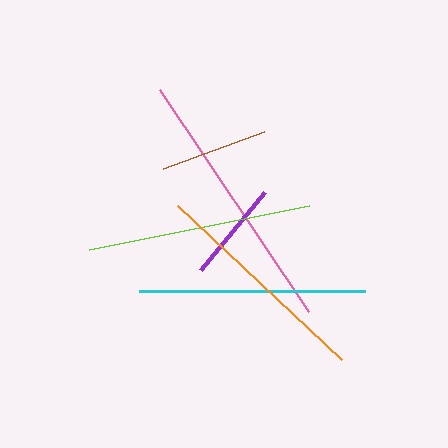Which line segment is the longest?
The pink line is the longest at approximately 268 pixels.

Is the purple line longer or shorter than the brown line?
The brown line is longer than the purple line.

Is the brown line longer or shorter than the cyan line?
The cyan line is longer than the brown line.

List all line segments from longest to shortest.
From longest to shortest: pink, cyan, orange, lime, brown, purple.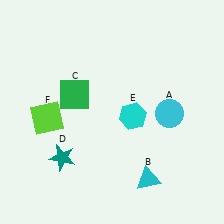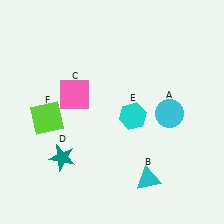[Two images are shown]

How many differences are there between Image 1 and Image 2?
There is 1 difference between the two images.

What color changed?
The square (C) changed from green in Image 1 to pink in Image 2.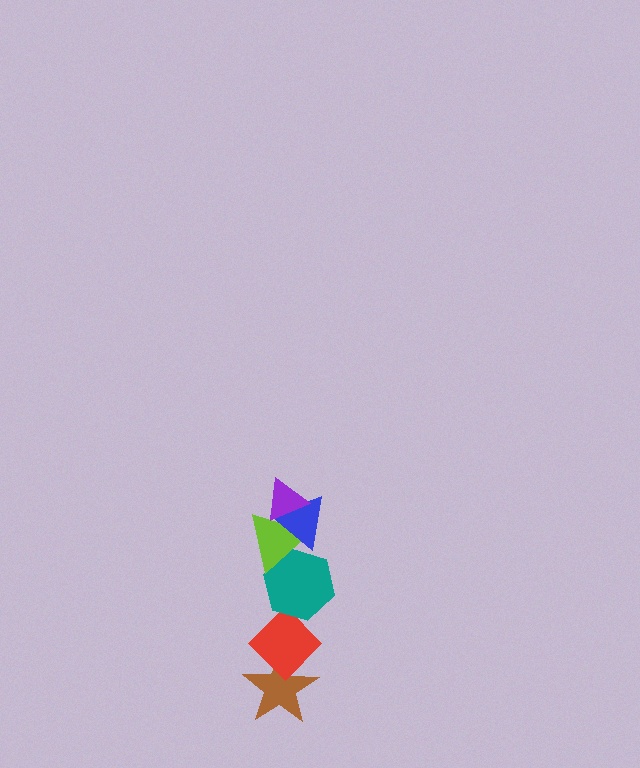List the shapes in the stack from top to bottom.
From top to bottom: the purple triangle, the blue triangle, the lime triangle, the teal hexagon, the red diamond, the brown star.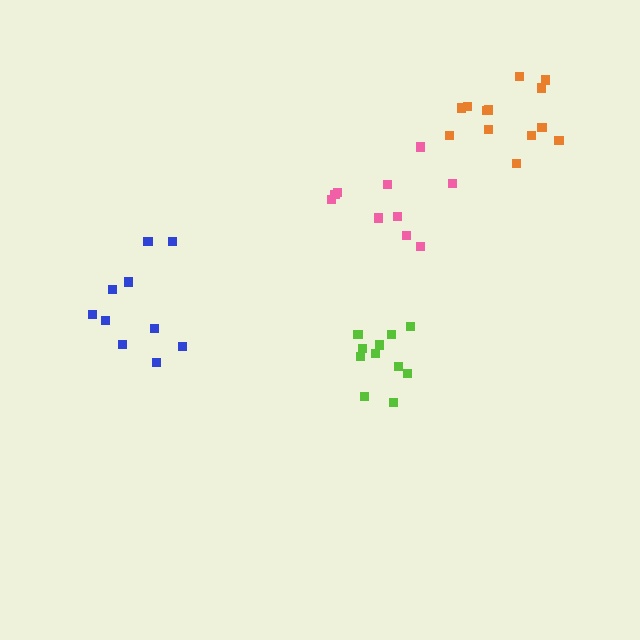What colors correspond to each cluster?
The clusters are colored: blue, lime, pink, orange.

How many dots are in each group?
Group 1: 10 dots, Group 2: 11 dots, Group 3: 10 dots, Group 4: 13 dots (44 total).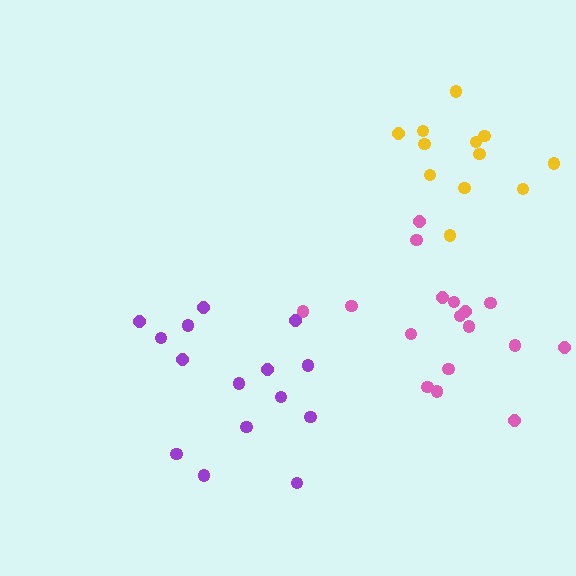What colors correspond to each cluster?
The clusters are colored: yellow, pink, purple.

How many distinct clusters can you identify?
There are 3 distinct clusters.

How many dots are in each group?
Group 1: 12 dots, Group 2: 17 dots, Group 3: 15 dots (44 total).